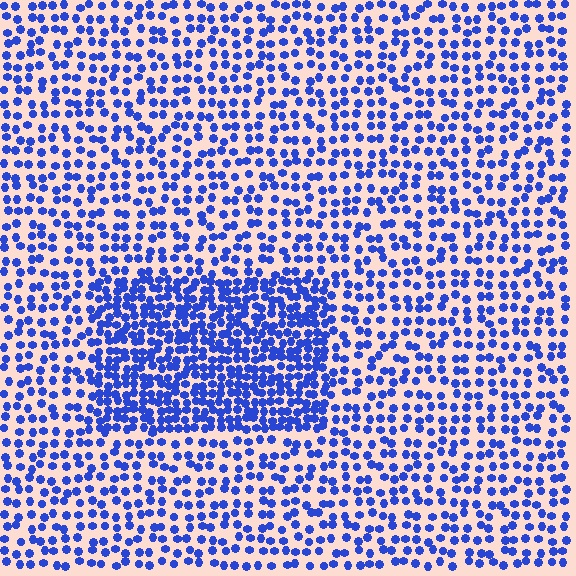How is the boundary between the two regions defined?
The boundary is defined by a change in element density (approximately 2.0x ratio). All elements are the same color, size, and shape.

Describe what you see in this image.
The image contains small blue elements arranged at two different densities. A rectangle-shaped region is visible where the elements are more densely packed than the surrounding area.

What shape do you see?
I see a rectangle.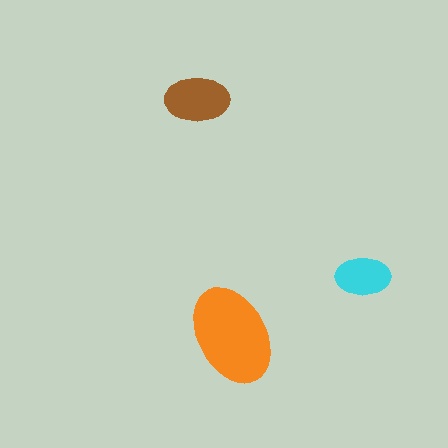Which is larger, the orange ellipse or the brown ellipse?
The orange one.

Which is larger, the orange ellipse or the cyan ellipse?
The orange one.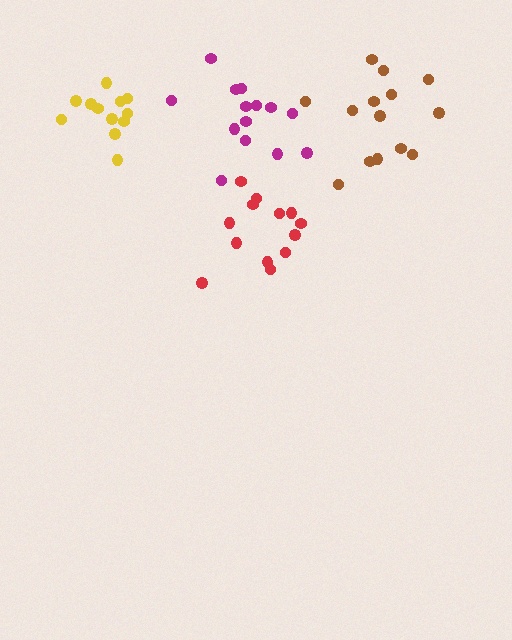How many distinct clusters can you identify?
There are 4 distinct clusters.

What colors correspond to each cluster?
The clusters are colored: yellow, red, magenta, brown.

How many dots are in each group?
Group 1: 12 dots, Group 2: 13 dots, Group 3: 14 dots, Group 4: 14 dots (53 total).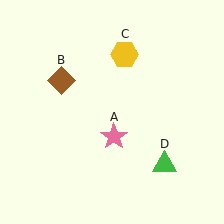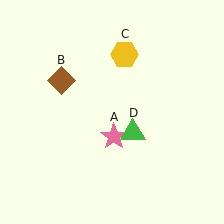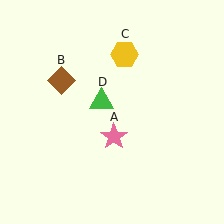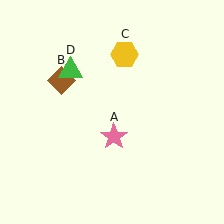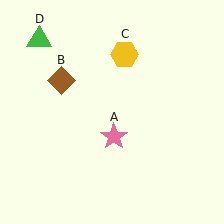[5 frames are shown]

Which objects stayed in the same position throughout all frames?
Pink star (object A) and brown diamond (object B) and yellow hexagon (object C) remained stationary.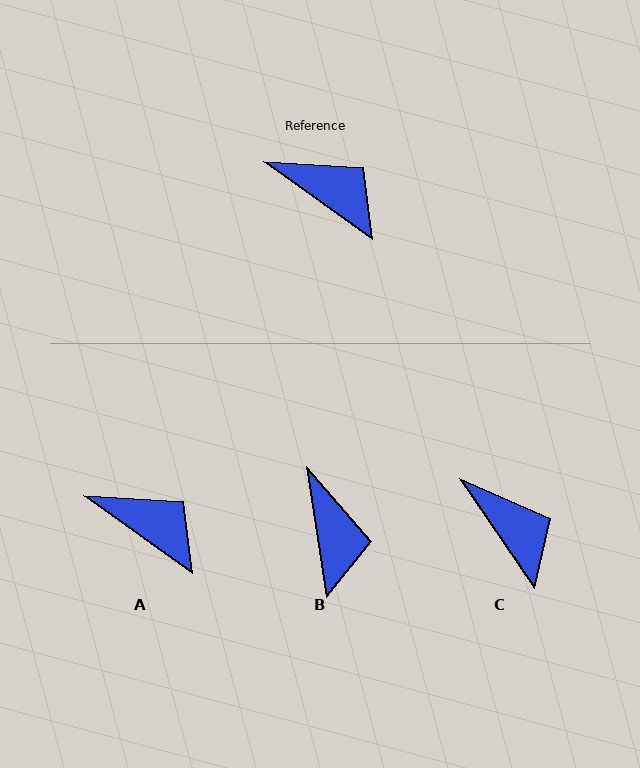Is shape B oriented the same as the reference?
No, it is off by about 46 degrees.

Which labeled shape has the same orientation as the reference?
A.